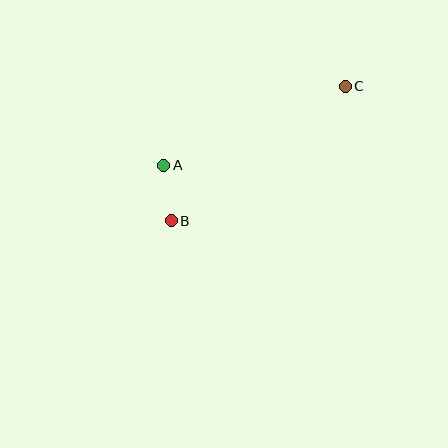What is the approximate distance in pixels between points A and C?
The distance between A and C is approximately 198 pixels.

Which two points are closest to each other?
Points A and B are closest to each other.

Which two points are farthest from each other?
Points B and C are farthest from each other.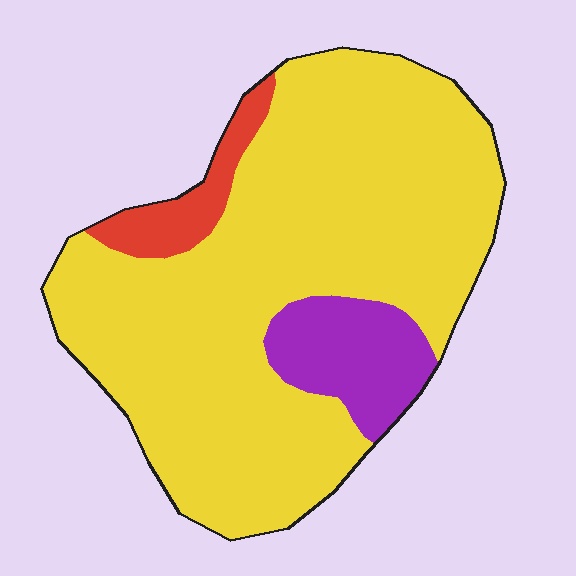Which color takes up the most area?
Yellow, at roughly 80%.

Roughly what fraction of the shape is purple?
Purple takes up less than a sixth of the shape.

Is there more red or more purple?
Purple.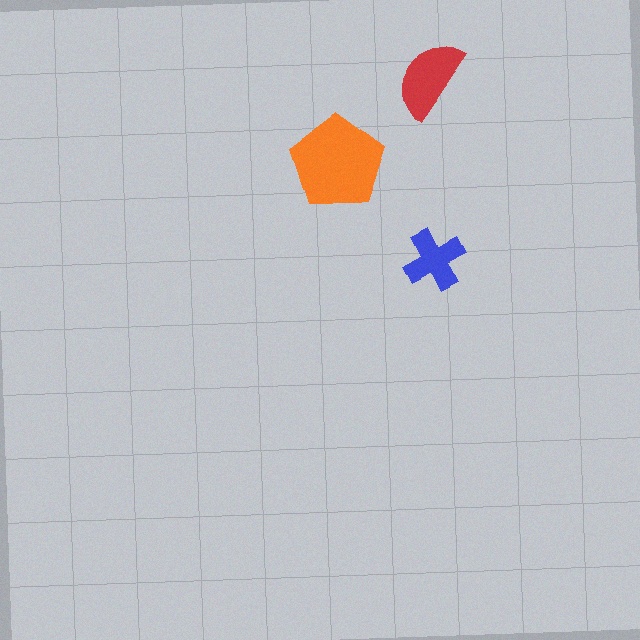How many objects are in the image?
There are 3 objects in the image.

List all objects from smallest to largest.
The blue cross, the red semicircle, the orange pentagon.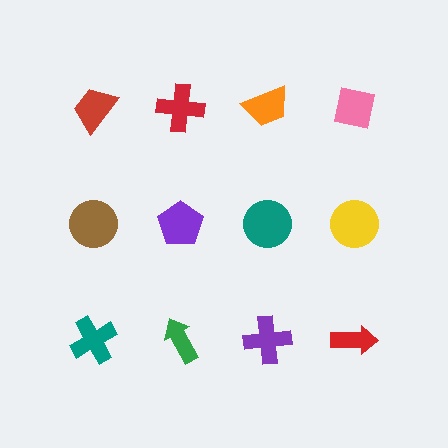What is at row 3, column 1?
A teal cross.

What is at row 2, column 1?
A brown circle.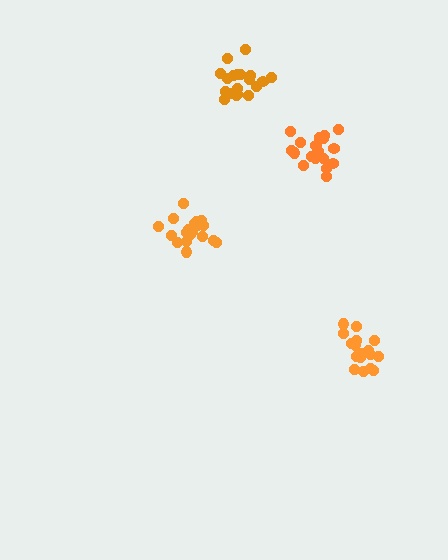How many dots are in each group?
Group 1: 18 dots, Group 2: 19 dots, Group 3: 19 dots, Group 4: 18 dots (74 total).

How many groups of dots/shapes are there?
There are 4 groups.